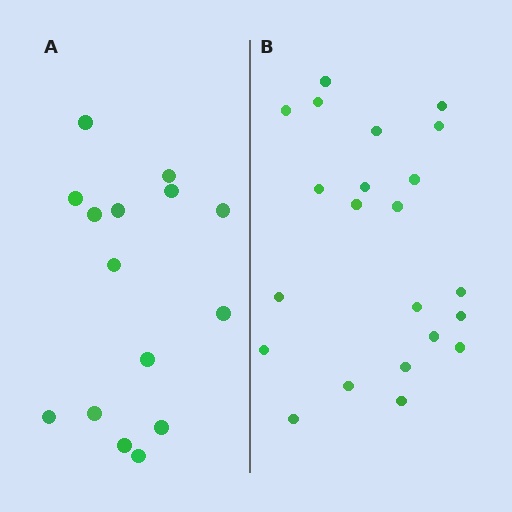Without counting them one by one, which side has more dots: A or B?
Region B (the right region) has more dots.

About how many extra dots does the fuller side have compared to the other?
Region B has roughly 8 or so more dots than region A.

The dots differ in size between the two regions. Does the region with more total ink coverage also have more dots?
No. Region A has more total ink coverage because its dots are larger, but region B actually contains more individual dots. Total area can be misleading — the number of items is what matters here.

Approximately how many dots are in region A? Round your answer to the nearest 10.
About 20 dots. (The exact count is 15, which rounds to 20.)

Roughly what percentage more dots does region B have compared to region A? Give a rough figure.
About 45% more.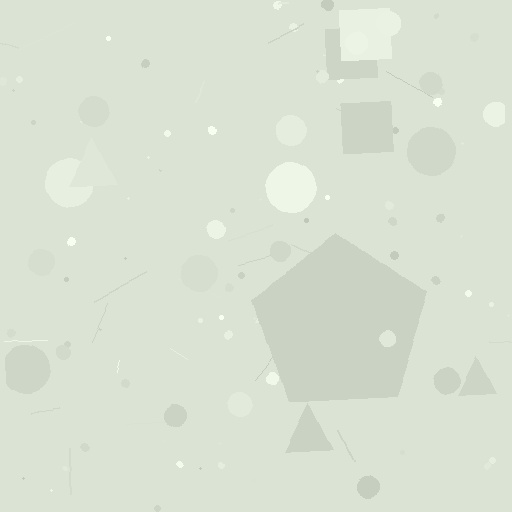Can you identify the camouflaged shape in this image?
The camouflaged shape is a pentagon.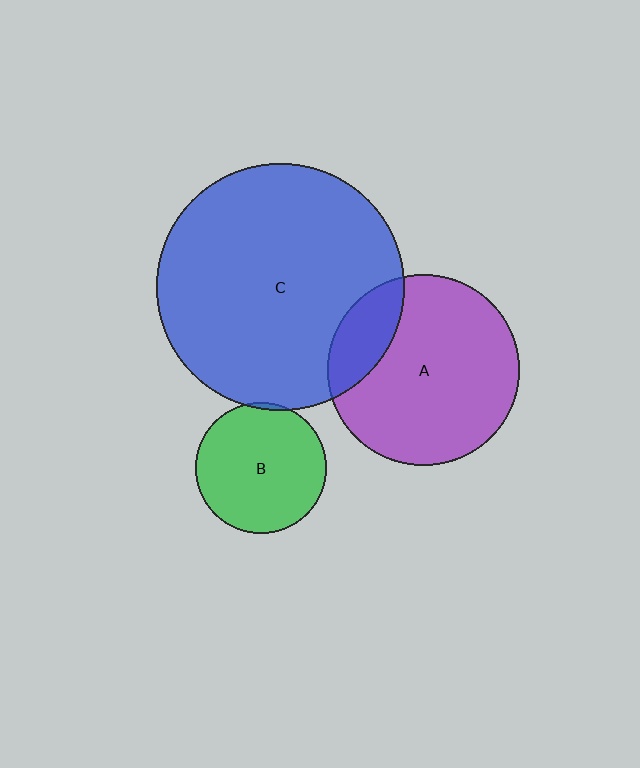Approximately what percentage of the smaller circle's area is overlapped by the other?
Approximately 20%.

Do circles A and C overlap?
Yes.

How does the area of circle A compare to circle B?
Approximately 2.1 times.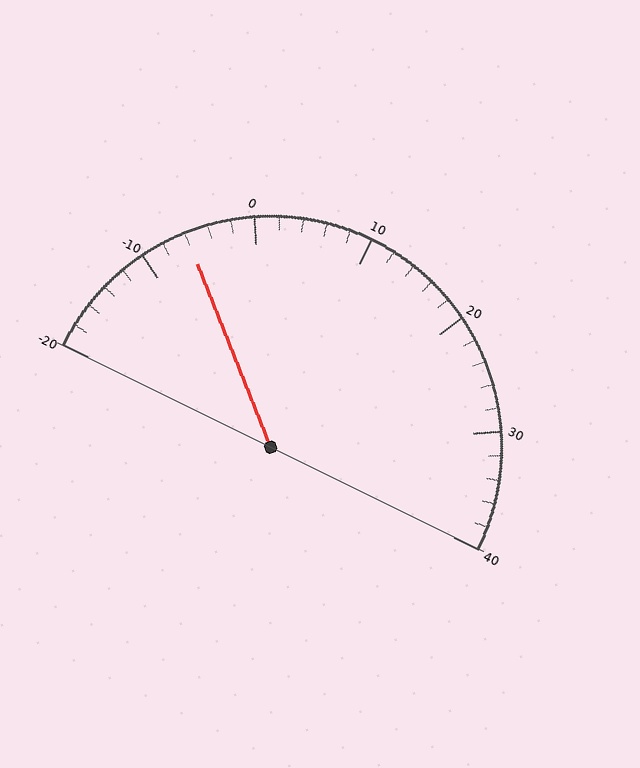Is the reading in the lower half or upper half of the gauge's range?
The reading is in the lower half of the range (-20 to 40).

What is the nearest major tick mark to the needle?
The nearest major tick mark is -10.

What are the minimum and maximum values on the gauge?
The gauge ranges from -20 to 40.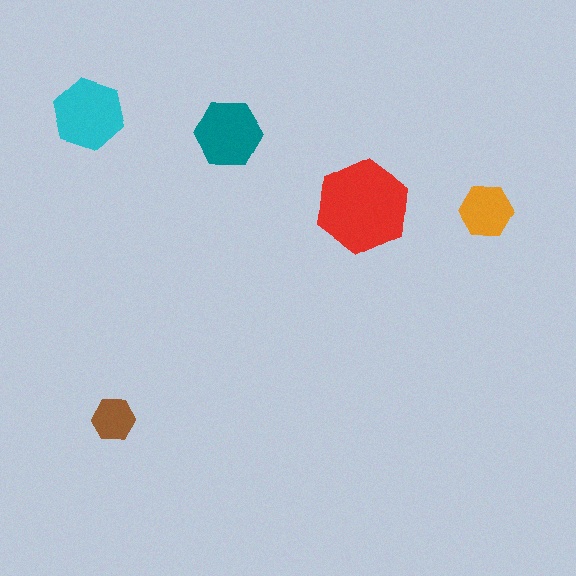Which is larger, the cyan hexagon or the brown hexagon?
The cyan one.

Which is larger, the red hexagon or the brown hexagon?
The red one.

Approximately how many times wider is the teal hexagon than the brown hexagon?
About 1.5 times wider.